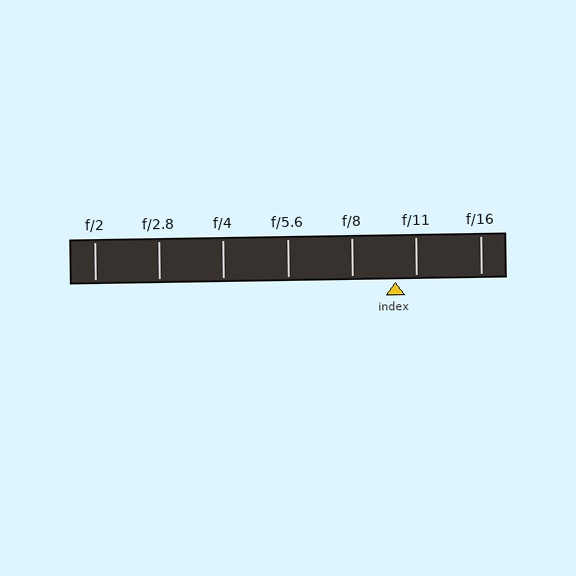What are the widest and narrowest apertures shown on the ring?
The widest aperture shown is f/2 and the narrowest is f/16.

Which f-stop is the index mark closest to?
The index mark is closest to f/11.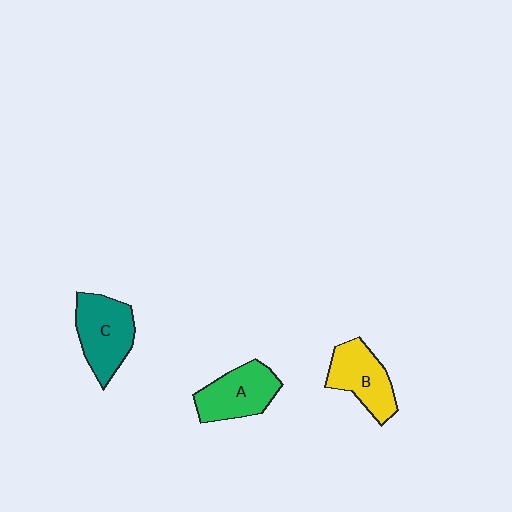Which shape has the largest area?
Shape C (teal).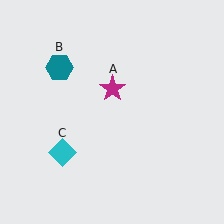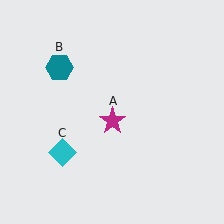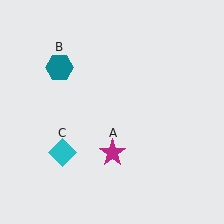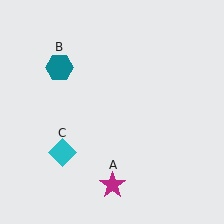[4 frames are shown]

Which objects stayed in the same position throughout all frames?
Teal hexagon (object B) and cyan diamond (object C) remained stationary.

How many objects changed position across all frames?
1 object changed position: magenta star (object A).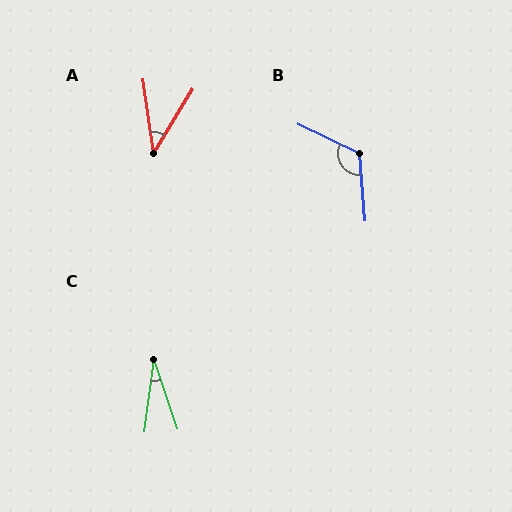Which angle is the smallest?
C, at approximately 26 degrees.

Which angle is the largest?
B, at approximately 120 degrees.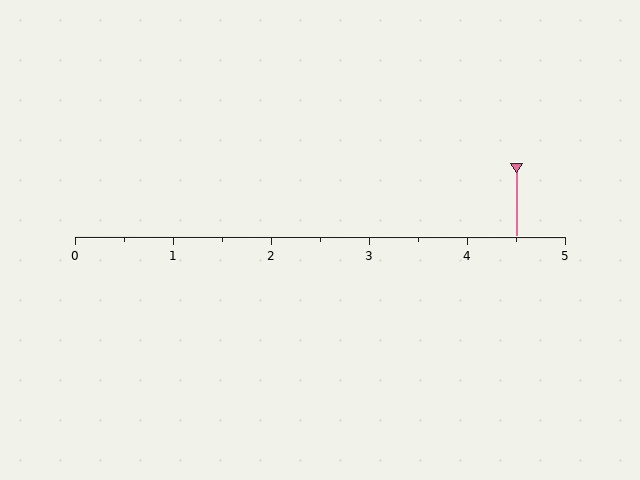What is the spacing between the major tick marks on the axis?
The major ticks are spaced 1 apart.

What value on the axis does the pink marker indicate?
The marker indicates approximately 4.5.